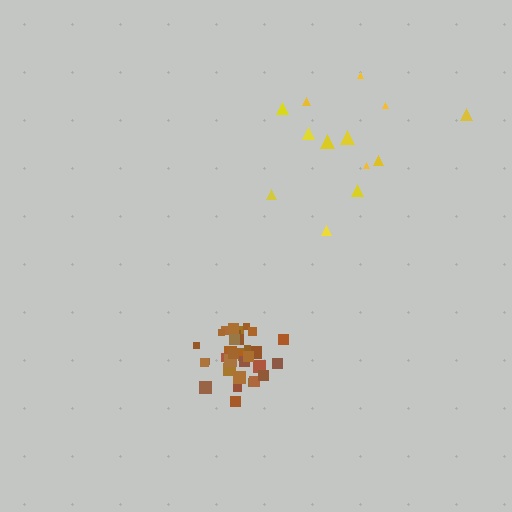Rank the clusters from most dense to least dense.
brown, yellow.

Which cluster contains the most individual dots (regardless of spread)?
Brown (34).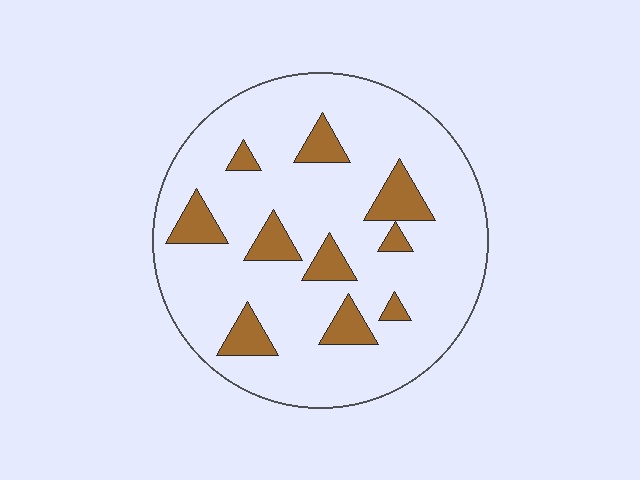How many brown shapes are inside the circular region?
10.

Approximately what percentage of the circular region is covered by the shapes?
Approximately 15%.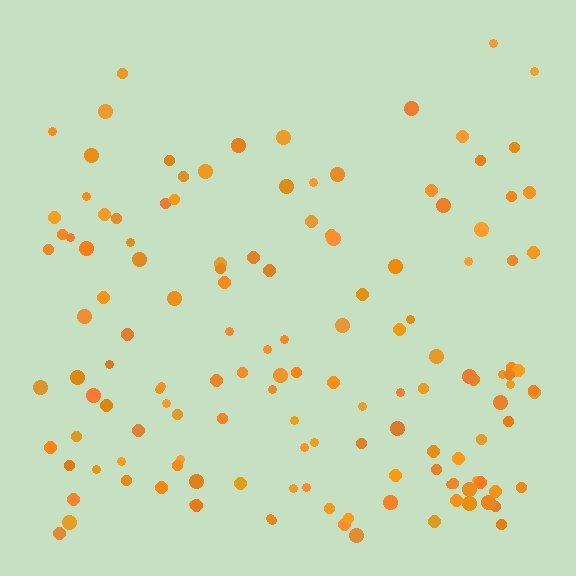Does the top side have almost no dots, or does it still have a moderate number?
Still a moderate number, just noticeably fewer than the bottom.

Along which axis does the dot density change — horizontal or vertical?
Vertical.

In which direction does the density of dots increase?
From top to bottom, with the bottom side densest.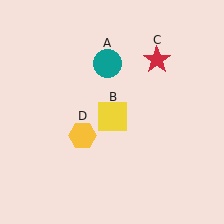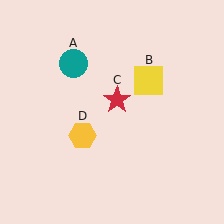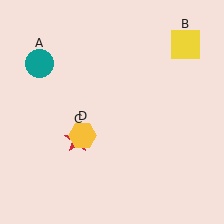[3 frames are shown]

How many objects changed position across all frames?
3 objects changed position: teal circle (object A), yellow square (object B), red star (object C).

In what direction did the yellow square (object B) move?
The yellow square (object B) moved up and to the right.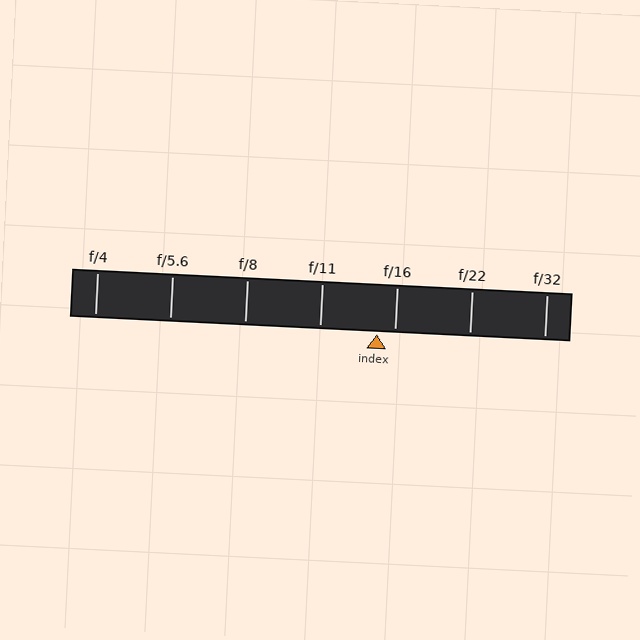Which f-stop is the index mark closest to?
The index mark is closest to f/16.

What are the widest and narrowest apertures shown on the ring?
The widest aperture shown is f/4 and the narrowest is f/32.